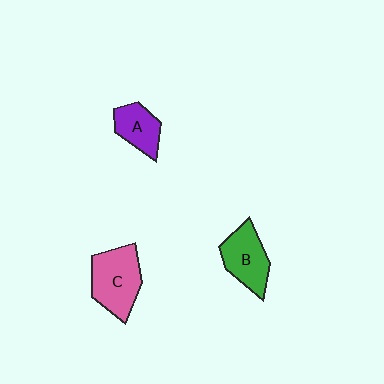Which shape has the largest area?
Shape C (pink).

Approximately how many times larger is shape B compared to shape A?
Approximately 1.3 times.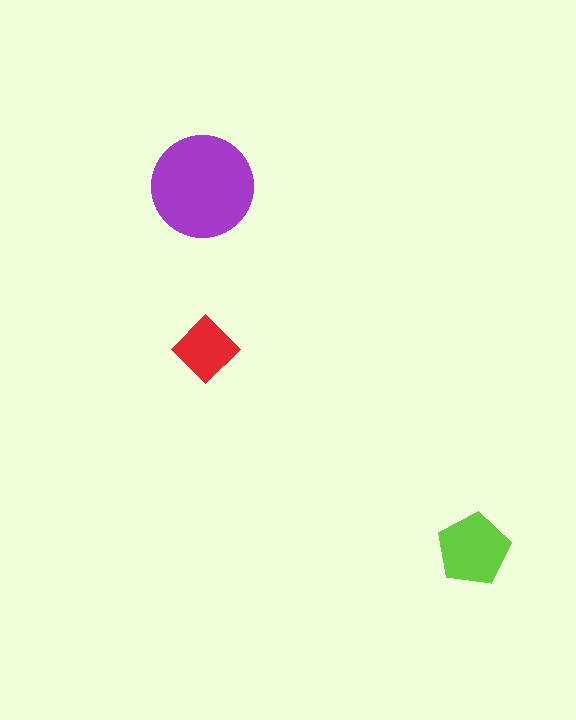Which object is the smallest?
The red diamond.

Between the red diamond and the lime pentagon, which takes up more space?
The lime pentagon.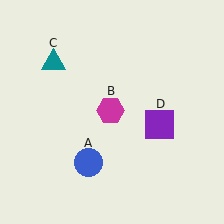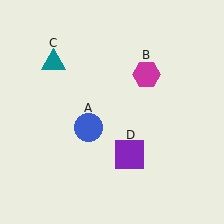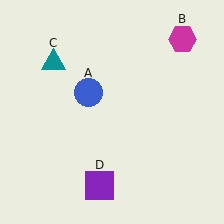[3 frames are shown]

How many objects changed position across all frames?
3 objects changed position: blue circle (object A), magenta hexagon (object B), purple square (object D).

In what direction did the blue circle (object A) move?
The blue circle (object A) moved up.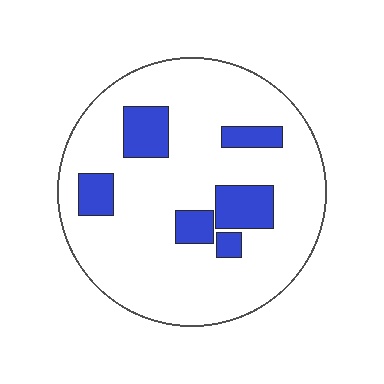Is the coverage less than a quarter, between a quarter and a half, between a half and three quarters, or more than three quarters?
Less than a quarter.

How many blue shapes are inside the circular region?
6.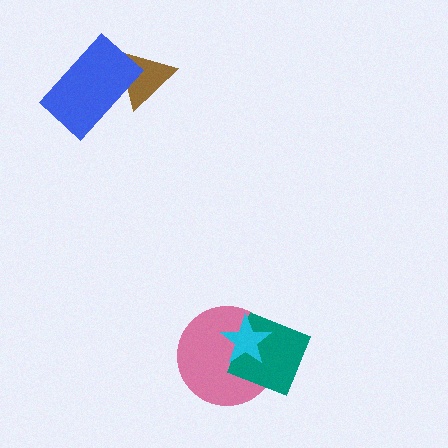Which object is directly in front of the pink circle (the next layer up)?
The teal diamond is directly in front of the pink circle.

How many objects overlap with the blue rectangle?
1 object overlaps with the blue rectangle.